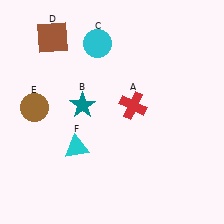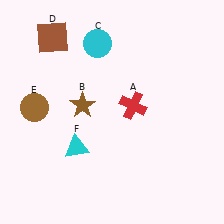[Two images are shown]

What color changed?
The star (B) changed from teal in Image 1 to brown in Image 2.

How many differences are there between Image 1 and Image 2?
There is 1 difference between the two images.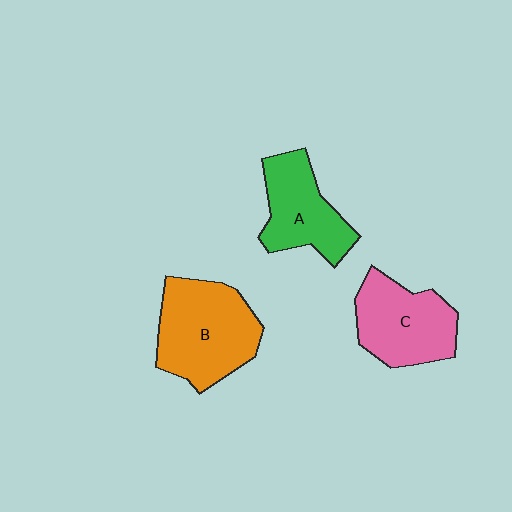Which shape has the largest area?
Shape B (orange).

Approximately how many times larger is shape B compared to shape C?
Approximately 1.2 times.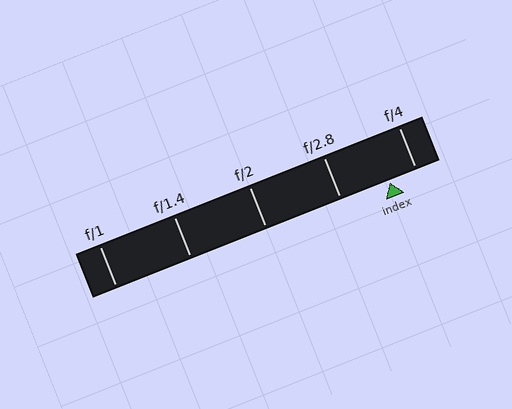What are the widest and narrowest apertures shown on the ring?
The widest aperture shown is f/1 and the narrowest is f/4.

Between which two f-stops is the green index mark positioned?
The index mark is between f/2.8 and f/4.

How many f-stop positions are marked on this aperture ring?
There are 5 f-stop positions marked.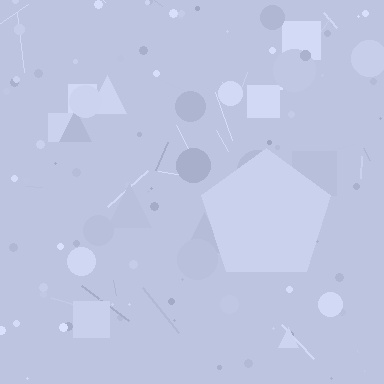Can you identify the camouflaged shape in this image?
The camouflaged shape is a pentagon.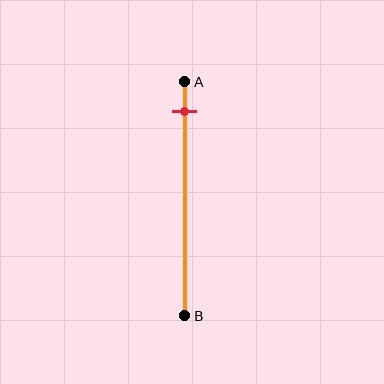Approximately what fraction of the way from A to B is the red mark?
The red mark is approximately 15% of the way from A to B.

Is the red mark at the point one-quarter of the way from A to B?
No, the mark is at about 15% from A, not at the 25% one-quarter point.